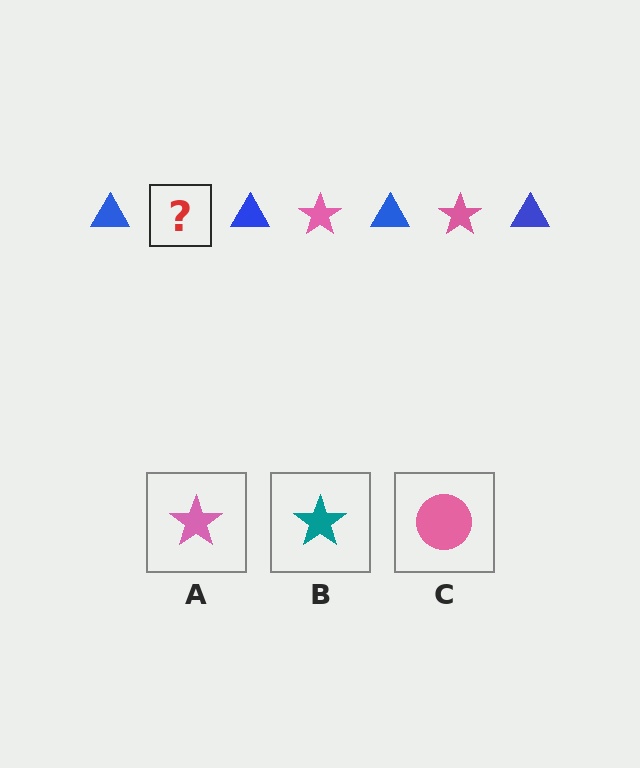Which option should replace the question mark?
Option A.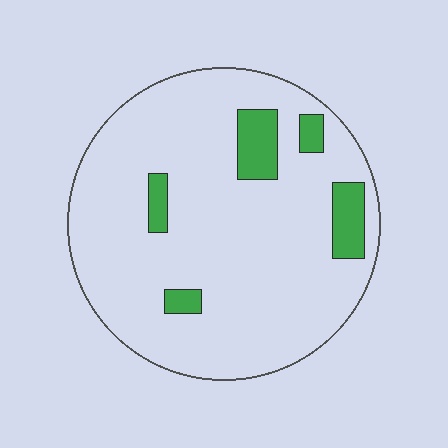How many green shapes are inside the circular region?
5.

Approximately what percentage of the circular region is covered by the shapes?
Approximately 10%.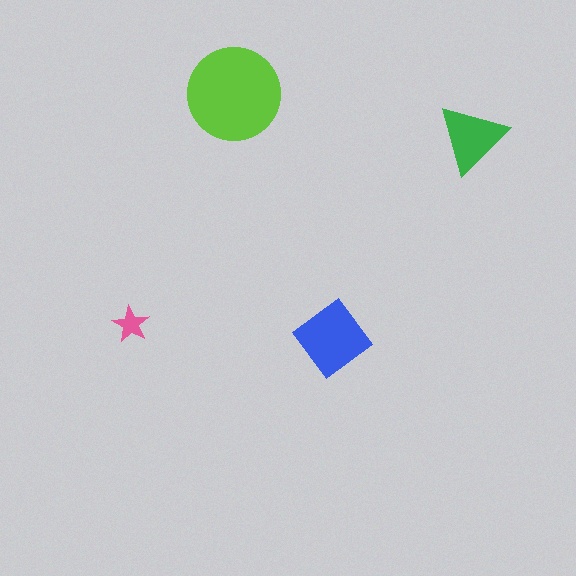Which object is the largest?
The lime circle.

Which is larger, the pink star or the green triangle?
The green triangle.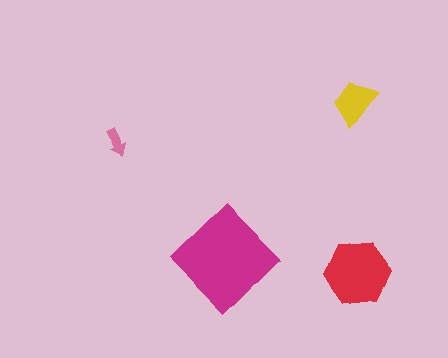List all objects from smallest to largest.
The pink arrow, the yellow trapezoid, the red hexagon, the magenta diamond.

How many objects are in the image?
There are 4 objects in the image.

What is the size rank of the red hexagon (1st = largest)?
2nd.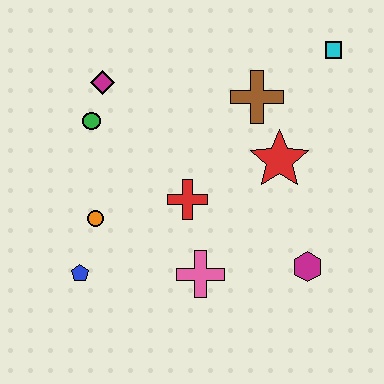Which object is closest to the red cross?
The pink cross is closest to the red cross.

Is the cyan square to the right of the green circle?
Yes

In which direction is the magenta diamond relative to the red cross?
The magenta diamond is above the red cross.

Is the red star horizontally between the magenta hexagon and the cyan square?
No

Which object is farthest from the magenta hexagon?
The magenta diamond is farthest from the magenta hexagon.